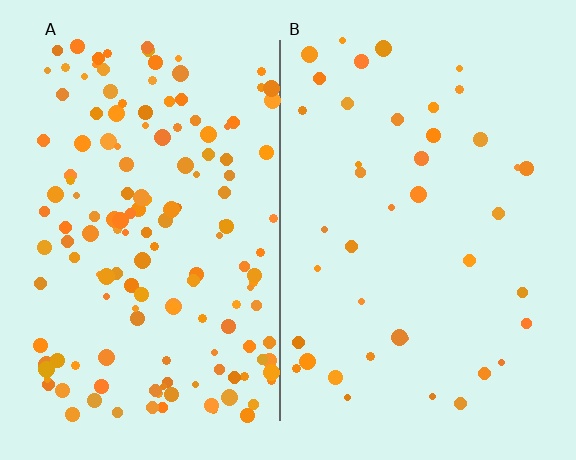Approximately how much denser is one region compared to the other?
Approximately 3.7× — region A over region B.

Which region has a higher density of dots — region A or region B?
A (the left).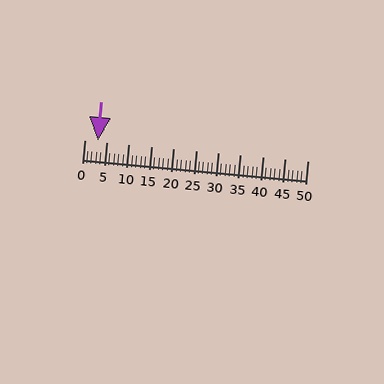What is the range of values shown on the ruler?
The ruler shows values from 0 to 50.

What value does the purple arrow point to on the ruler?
The purple arrow points to approximately 3.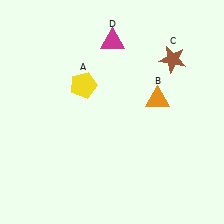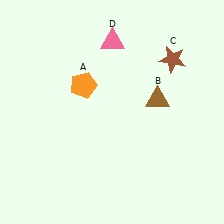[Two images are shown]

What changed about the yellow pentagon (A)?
In Image 1, A is yellow. In Image 2, it changed to orange.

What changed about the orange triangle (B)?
In Image 1, B is orange. In Image 2, it changed to brown.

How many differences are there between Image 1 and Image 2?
There are 3 differences between the two images.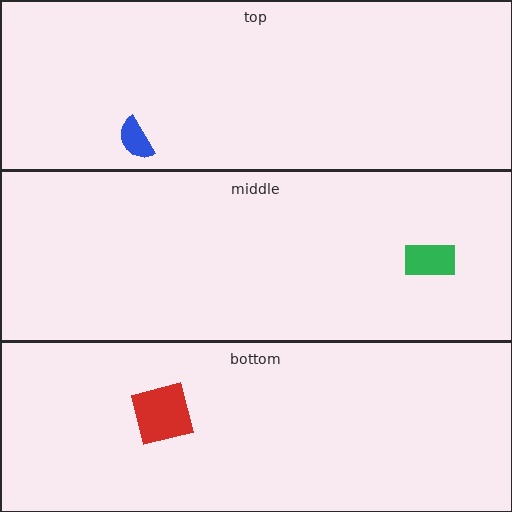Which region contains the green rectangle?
The middle region.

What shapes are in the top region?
The blue semicircle.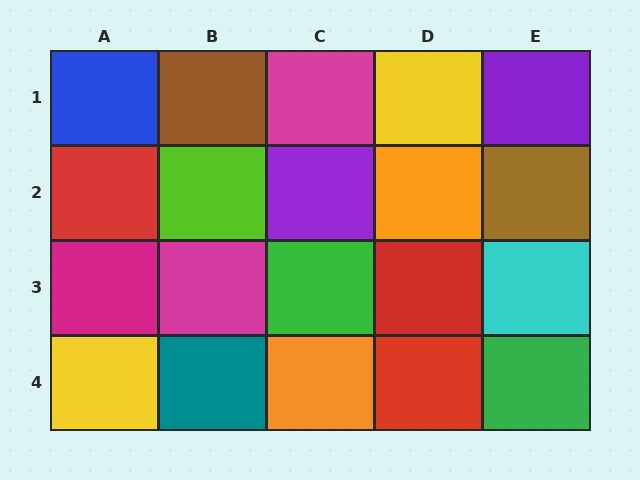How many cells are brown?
2 cells are brown.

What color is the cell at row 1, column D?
Yellow.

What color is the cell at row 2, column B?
Lime.